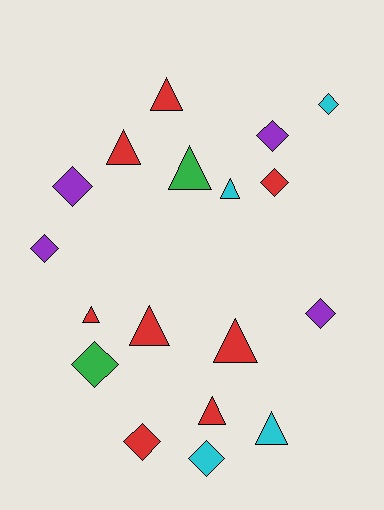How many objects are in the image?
There are 18 objects.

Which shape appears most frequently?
Triangle, with 9 objects.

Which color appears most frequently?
Red, with 8 objects.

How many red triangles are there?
There are 6 red triangles.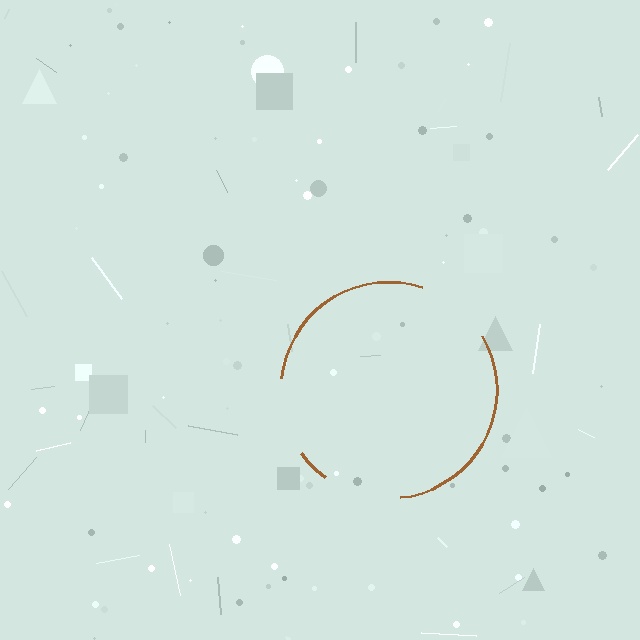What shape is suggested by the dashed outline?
The dashed outline suggests a circle.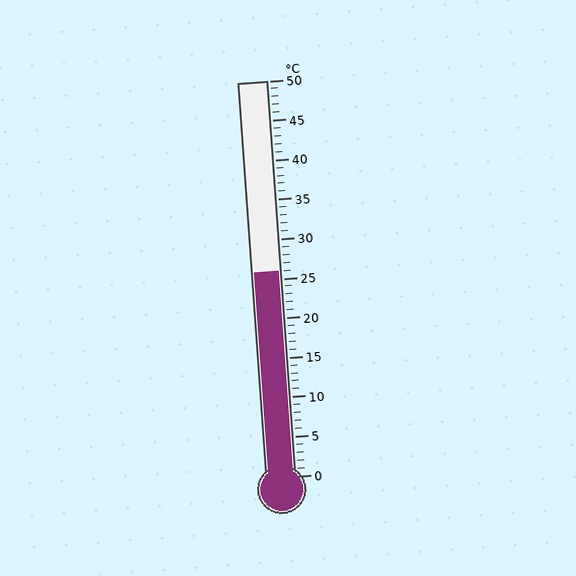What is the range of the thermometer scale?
The thermometer scale ranges from 0°C to 50°C.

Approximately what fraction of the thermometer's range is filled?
The thermometer is filled to approximately 50% of its range.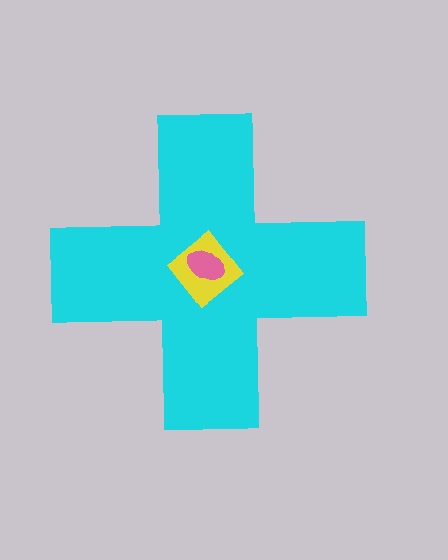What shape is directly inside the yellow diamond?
The pink ellipse.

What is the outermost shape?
The cyan cross.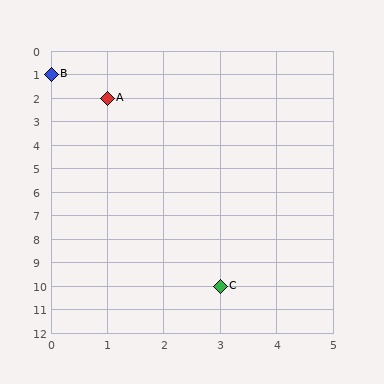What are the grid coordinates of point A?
Point A is at grid coordinates (1, 2).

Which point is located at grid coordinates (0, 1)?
Point B is at (0, 1).